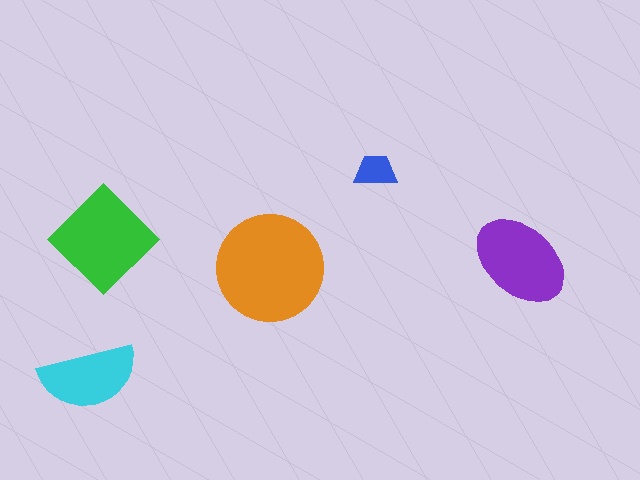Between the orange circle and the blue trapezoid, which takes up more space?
The orange circle.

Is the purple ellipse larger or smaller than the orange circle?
Smaller.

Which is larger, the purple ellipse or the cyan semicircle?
The purple ellipse.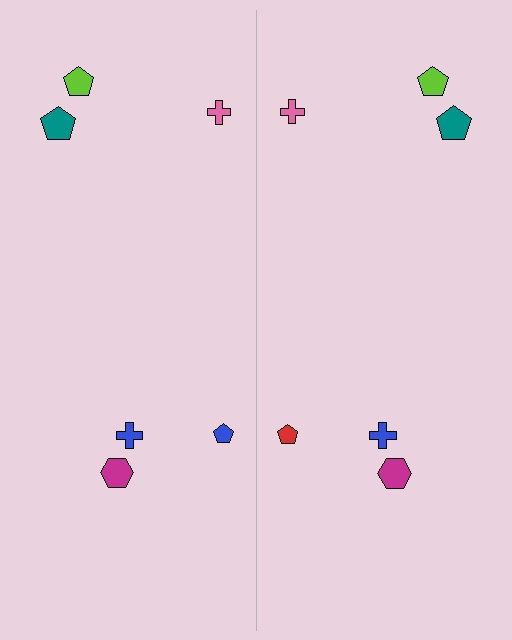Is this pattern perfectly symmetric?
No, the pattern is not perfectly symmetric. The red pentagon on the right side breaks the symmetry — its mirror counterpart is blue.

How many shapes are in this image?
There are 12 shapes in this image.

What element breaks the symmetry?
The red pentagon on the right side breaks the symmetry — its mirror counterpart is blue.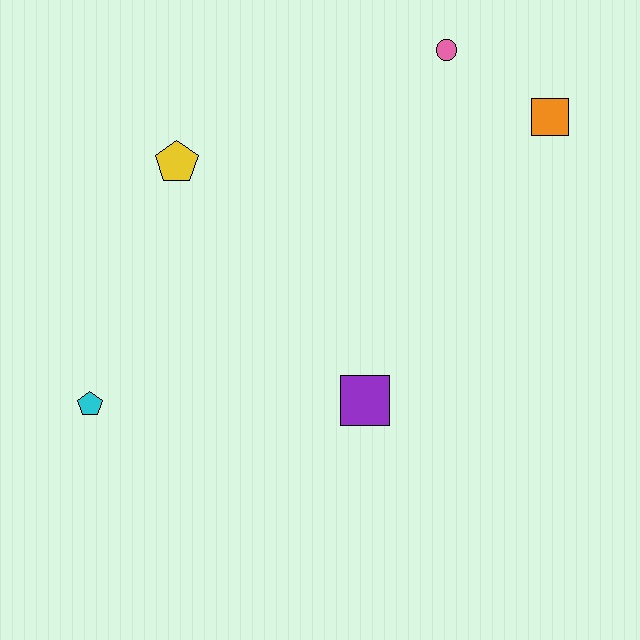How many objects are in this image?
There are 5 objects.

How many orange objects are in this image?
There is 1 orange object.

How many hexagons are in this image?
There are no hexagons.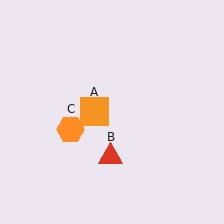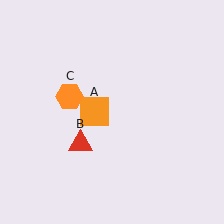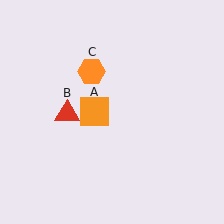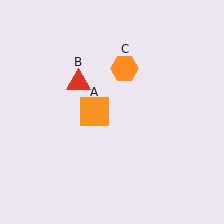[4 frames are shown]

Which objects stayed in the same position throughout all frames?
Orange square (object A) remained stationary.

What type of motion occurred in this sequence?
The red triangle (object B), orange hexagon (object C) rotated clockwise around the center of the scene.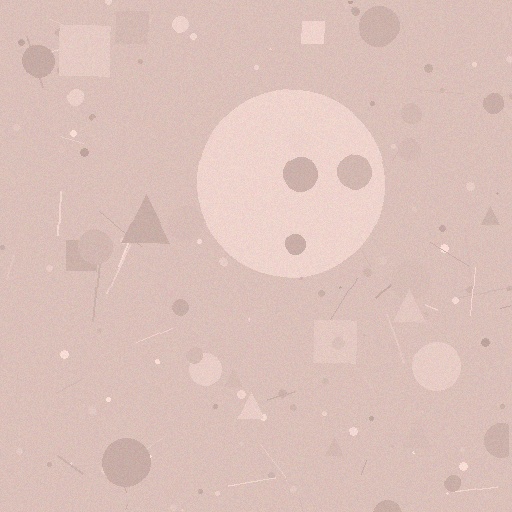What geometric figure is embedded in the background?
A circle is embedded in the background.